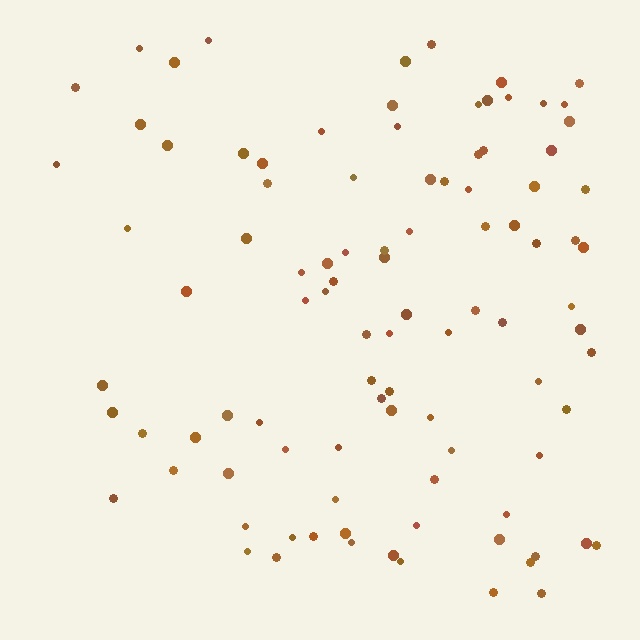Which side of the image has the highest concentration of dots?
The right.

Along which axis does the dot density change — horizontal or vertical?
Horizontal.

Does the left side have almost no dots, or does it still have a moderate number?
Still a moderate number, just noticeably fewer than the right.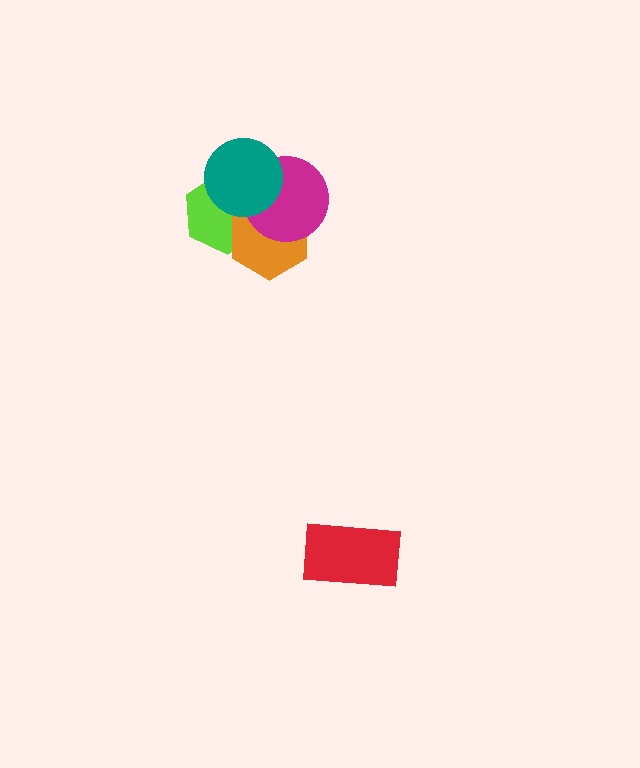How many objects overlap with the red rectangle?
0 objects overlap with the red rectangle.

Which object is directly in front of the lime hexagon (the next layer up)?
The orange hexagon is directly in front of the lime hexagon.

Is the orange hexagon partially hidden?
Yes, it is partially covered by another shape.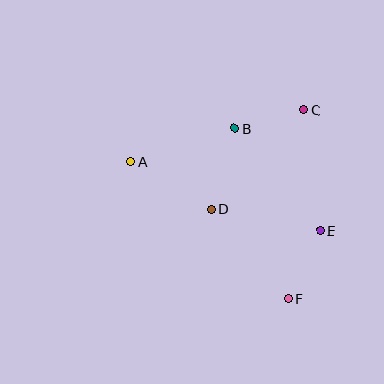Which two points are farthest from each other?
Points A and F are farthest from each other.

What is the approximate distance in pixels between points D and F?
The distance between D and F is approximately 118 pixels.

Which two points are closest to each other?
Points B and C are closest to each other.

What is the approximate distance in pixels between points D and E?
The distance between D and E is approximately 111 pixels.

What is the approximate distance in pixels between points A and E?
The distance between A and E is approximately 201 pixels.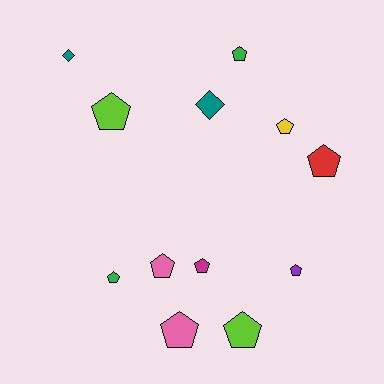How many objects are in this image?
There are 12 objects.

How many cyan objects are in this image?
There are no cyan objects.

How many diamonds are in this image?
There are 2 diamonds.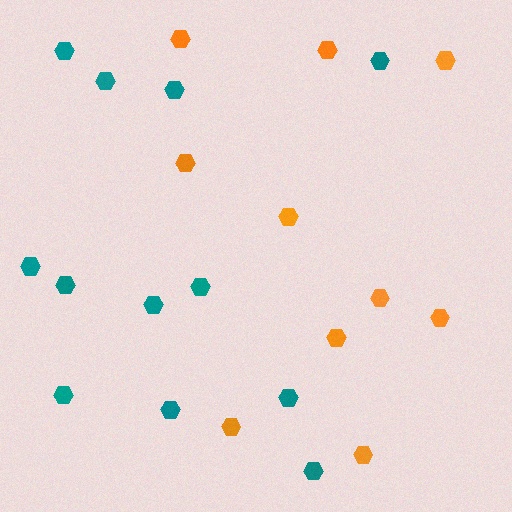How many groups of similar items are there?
There are 2 groups: one group of teal hexagons (12) and one group of orange hexagons (10).